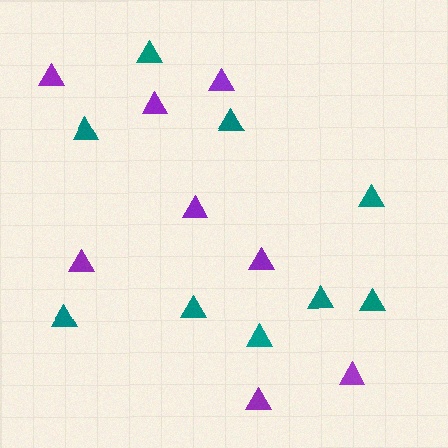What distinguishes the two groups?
There are 2 groups: one group of teal triangles (9) and one group of purple triangles (8).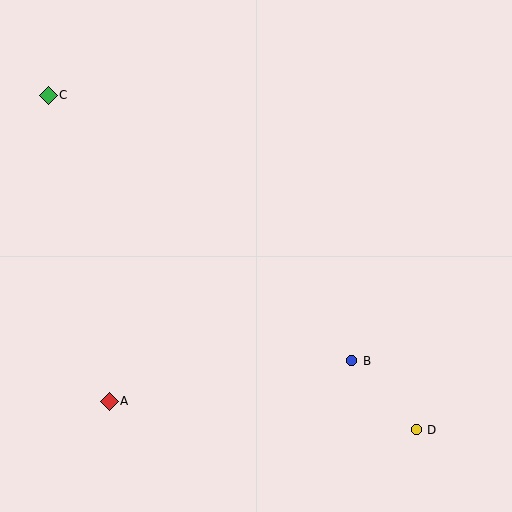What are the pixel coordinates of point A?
Point A is at (109, 401).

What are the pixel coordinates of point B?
Point B is at (352, 361).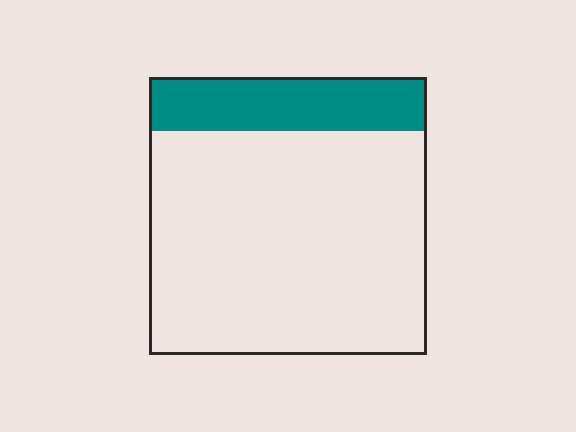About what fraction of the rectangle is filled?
About one fifth (1/5).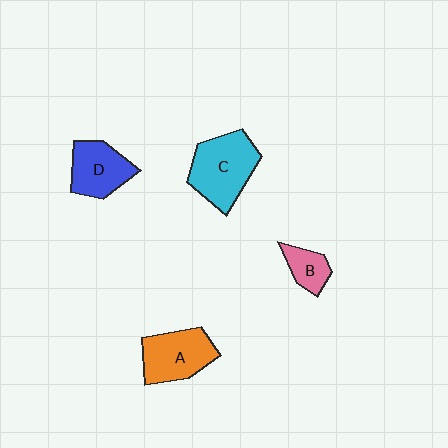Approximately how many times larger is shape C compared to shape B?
Approximately 2.5 times.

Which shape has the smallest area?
Shape B (pink).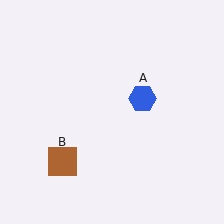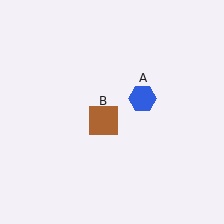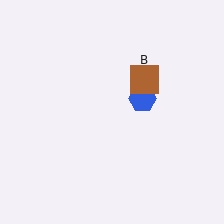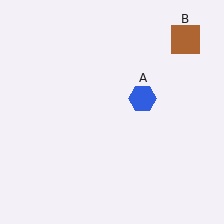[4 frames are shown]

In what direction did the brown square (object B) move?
The brown square (object B) moved up and to the right.